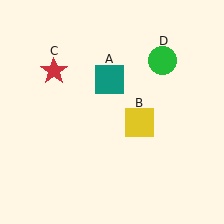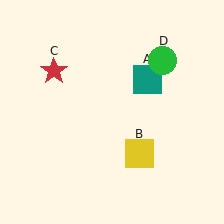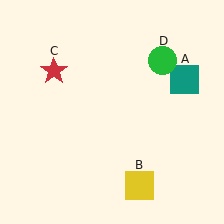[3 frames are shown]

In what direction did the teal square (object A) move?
The teal square (object A) moved right.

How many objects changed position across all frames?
2 objects changed position: teal square (object A), yellow square (object B).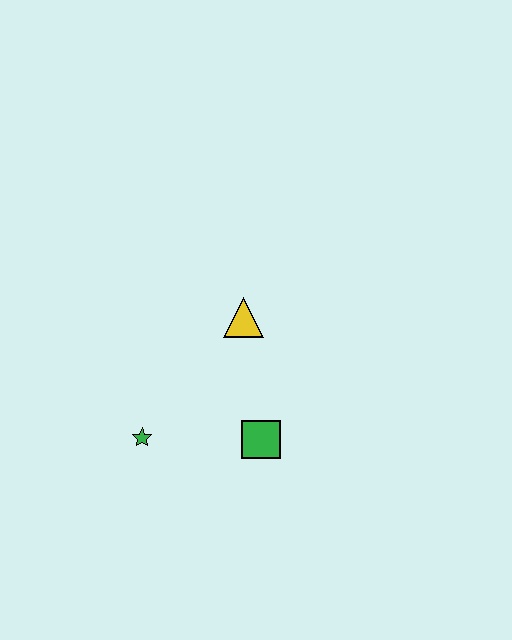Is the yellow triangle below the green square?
No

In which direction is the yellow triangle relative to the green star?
The yellow triangle is above the green star.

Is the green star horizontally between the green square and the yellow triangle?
No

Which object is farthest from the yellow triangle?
The green star is farthest from the yellow triangle.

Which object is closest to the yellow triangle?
The green square is closest to the yellow triangle.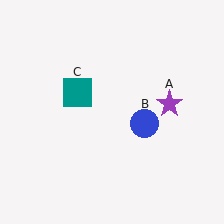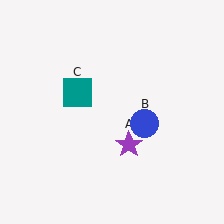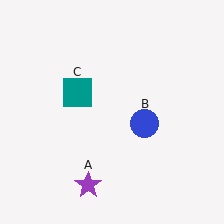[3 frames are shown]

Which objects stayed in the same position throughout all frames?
Blue circle (object B) and teal square (object C) remained stationary.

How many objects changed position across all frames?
1 object changed position: purple star (object A).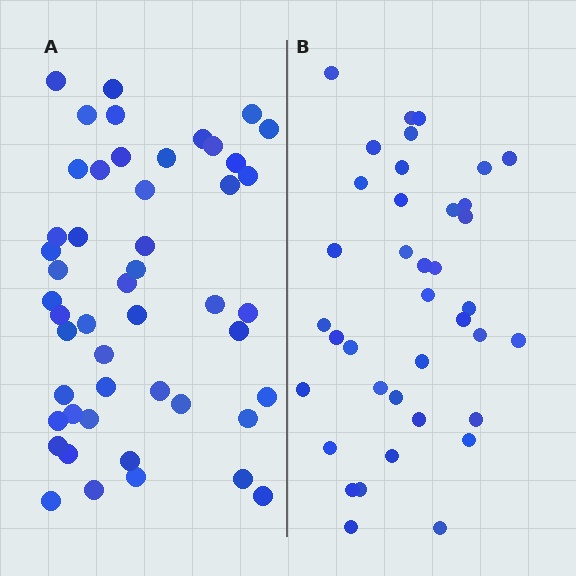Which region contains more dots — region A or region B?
Region A (the left region) has more dots.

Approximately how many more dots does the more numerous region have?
Region A has roughly 12 or so more dots than region B.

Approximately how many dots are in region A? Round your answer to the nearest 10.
About 50 dots. (The exact count is 49, which rounds to 50.)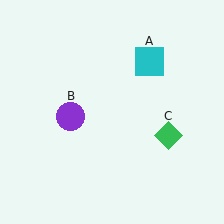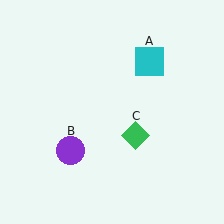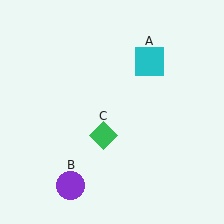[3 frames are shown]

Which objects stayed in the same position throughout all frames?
Cyan square (object A) remained stationary.